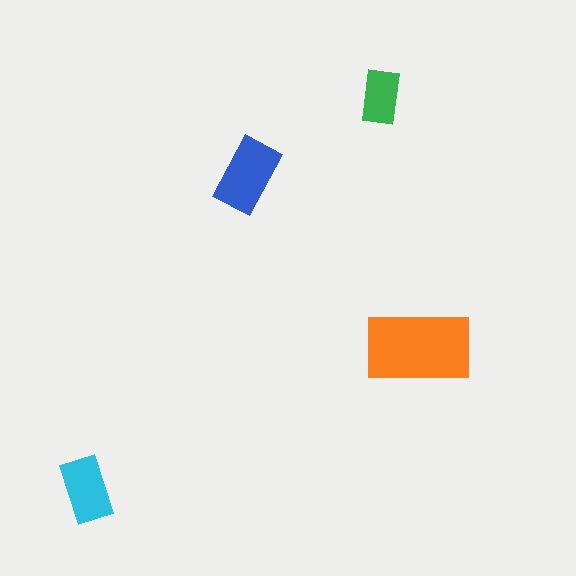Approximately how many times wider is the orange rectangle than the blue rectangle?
About 1.5 times wider.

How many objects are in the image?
There are 4 objects in the image.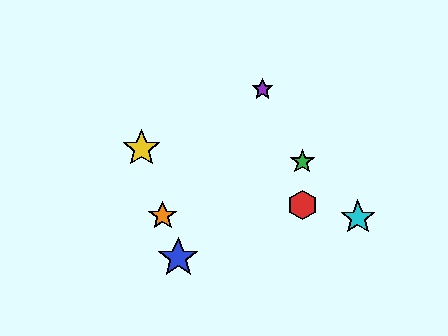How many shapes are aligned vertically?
2 shapes (the red hexagon, the green star) are aligned vertically.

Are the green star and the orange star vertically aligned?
No, the green star is at x≈302 and the orange star is at x≈163.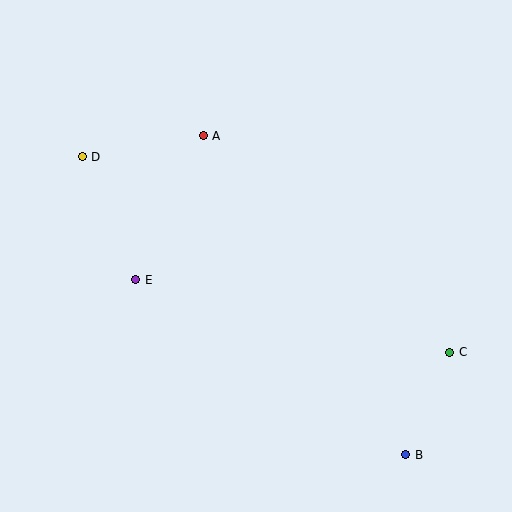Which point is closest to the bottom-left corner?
Point E is closest to the bottom-left corner.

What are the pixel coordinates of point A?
Point A is at (203, 136).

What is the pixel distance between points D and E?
The distance between D and E is 134 pixels.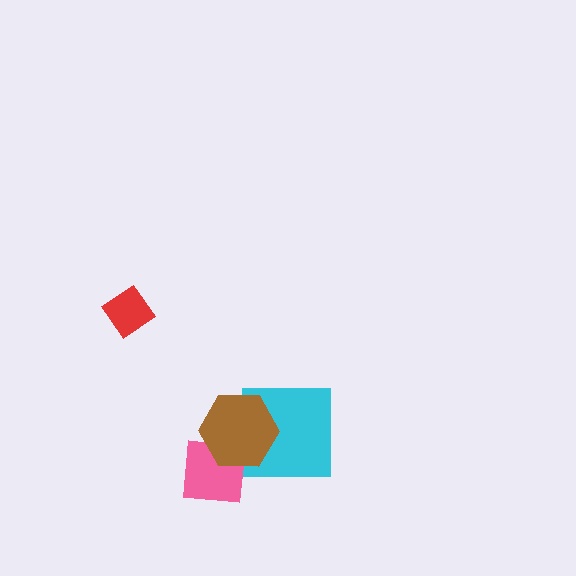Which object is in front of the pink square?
The brown hexagon is in front of the pink square.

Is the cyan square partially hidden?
Yes, it is partially covered by another shape.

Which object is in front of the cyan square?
The brown hexagon is in front of the cyan square.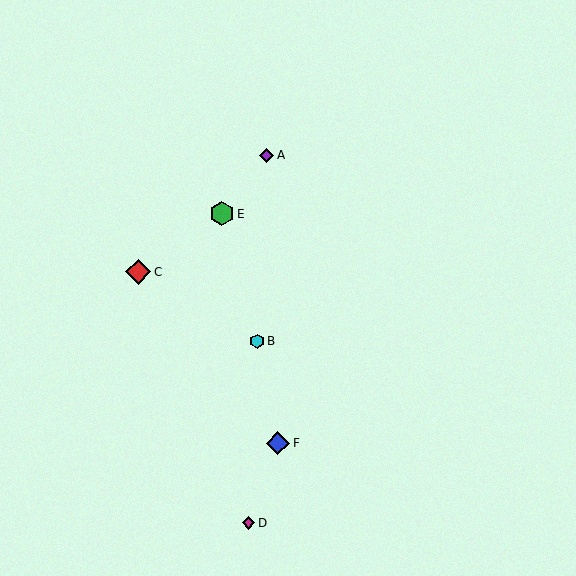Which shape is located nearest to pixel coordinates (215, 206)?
The green hexagon (labeled E) at (222, 214) is nearest to that location.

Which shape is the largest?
The red diamond (labeled C) is the largest.